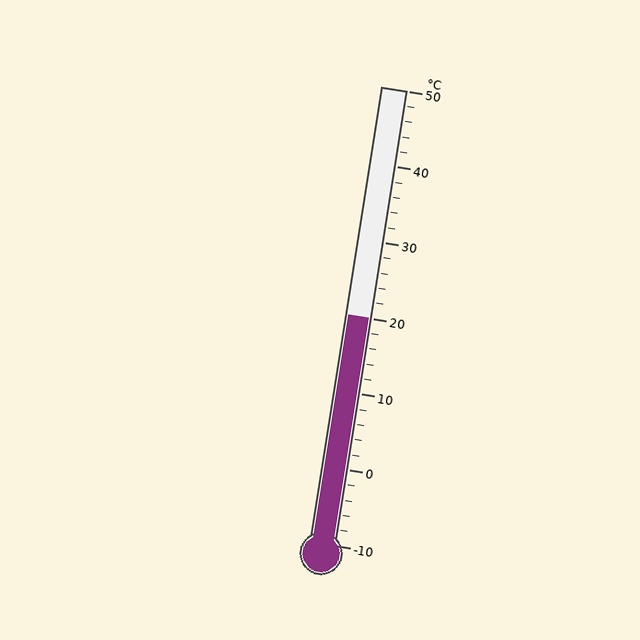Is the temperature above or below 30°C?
The temperature is below 30°C.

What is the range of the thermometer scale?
The thermometer scale ranges from -10°C to 50°C.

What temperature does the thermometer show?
The thermometer shows approximately 20°C.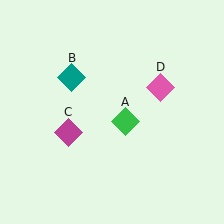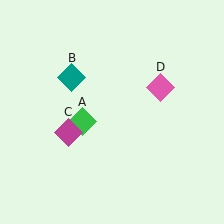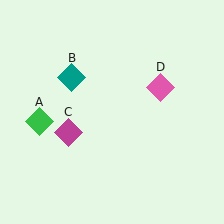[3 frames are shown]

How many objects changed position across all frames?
1 object changed position: green diamond (object A).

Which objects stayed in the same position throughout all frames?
Teal diamond (object B) and magenta diamond (object C) and pink diamond (object D) remained stationary.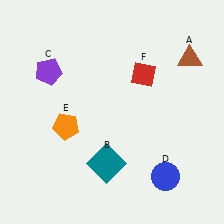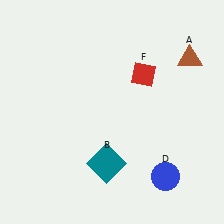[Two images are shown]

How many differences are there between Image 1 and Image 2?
There are 2 differences between the two images.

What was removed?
The orange pentagon (E), the purple pentagon (C) were removed in Image 2.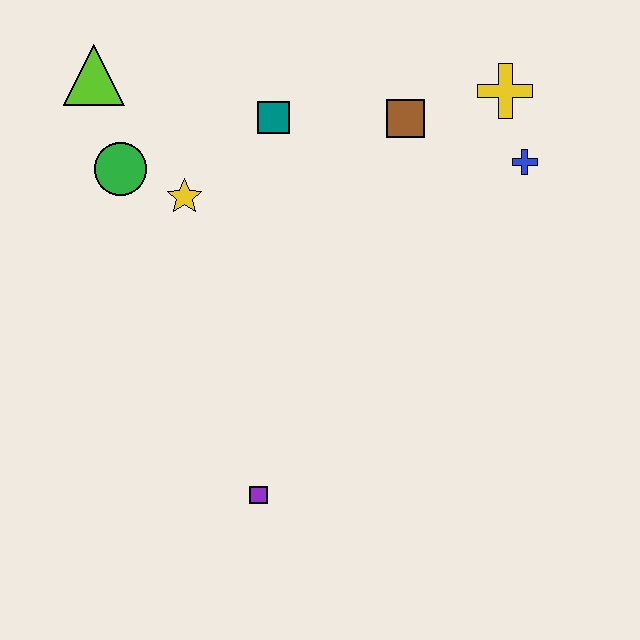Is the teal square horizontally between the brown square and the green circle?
Yes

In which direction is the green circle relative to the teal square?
The green circle is to the left of the teal square.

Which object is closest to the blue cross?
The yellow cross is closest to the blue cross.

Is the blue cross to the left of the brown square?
No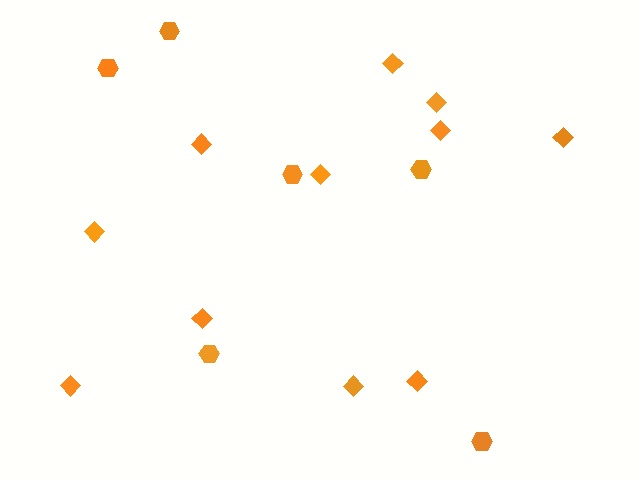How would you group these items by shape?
There are 2 groups: one group of hexagons (6) and one group of diamonds (11).